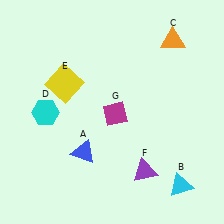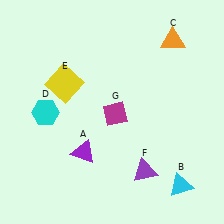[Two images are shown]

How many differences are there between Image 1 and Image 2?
There is 1 difference between the two images.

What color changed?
The triangle (A) changed from blue in Image 1 to purple in Image 2.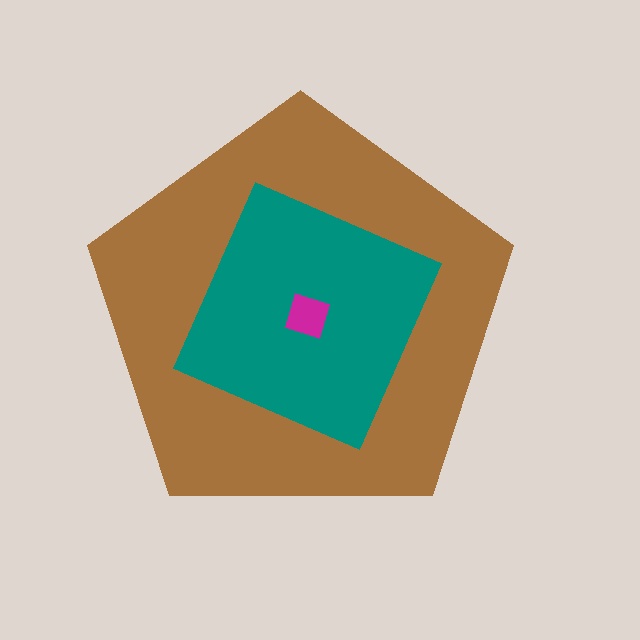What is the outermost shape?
The brown pentagon.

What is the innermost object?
The magenta diamond.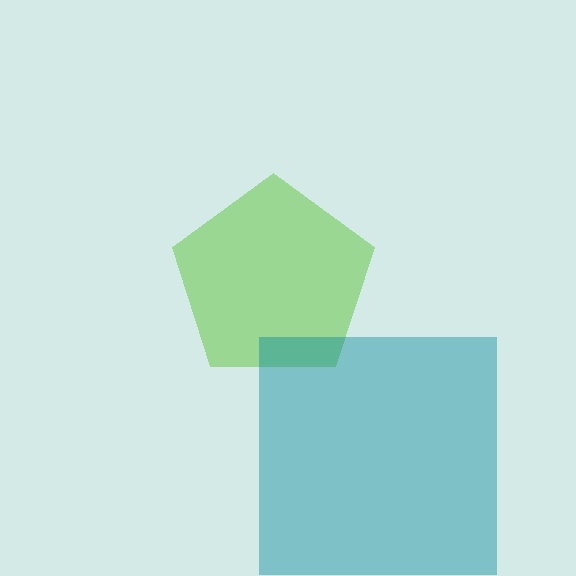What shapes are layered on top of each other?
The layered shapes are: a lime pentagon, a teal square.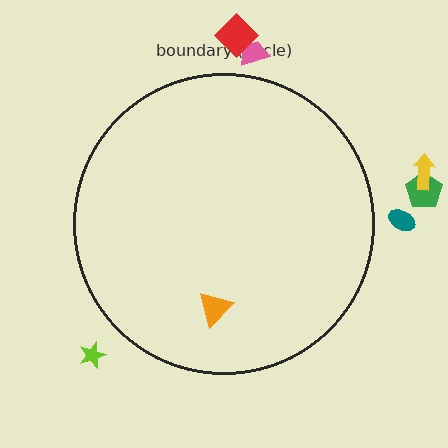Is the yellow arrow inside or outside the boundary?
Outside.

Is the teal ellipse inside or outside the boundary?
Outside.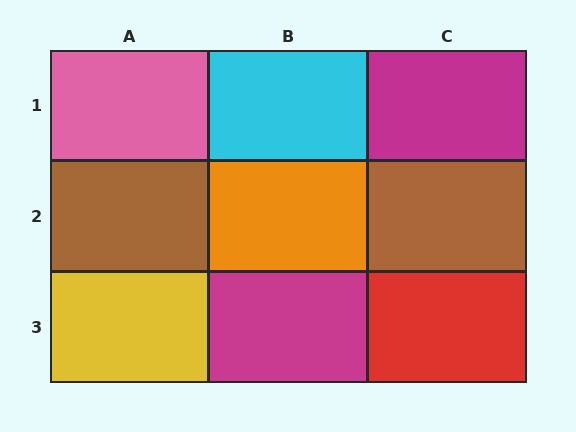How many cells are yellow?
1 cell is yellow.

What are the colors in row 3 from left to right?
Yellow, magenta, red.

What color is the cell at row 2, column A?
Brown.